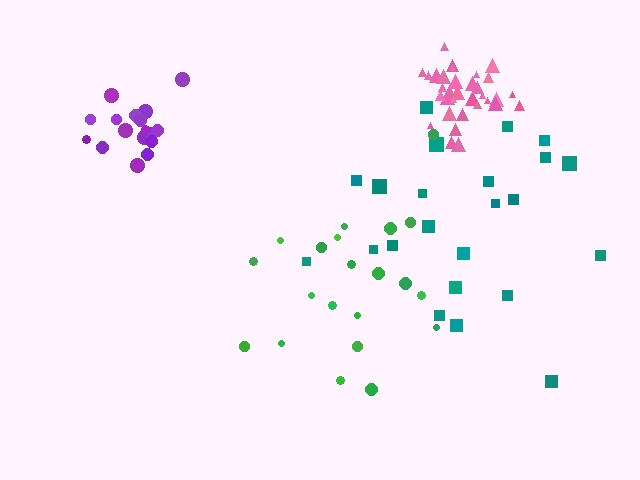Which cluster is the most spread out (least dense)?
Teal.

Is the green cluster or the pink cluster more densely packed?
Pink.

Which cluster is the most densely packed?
Pink.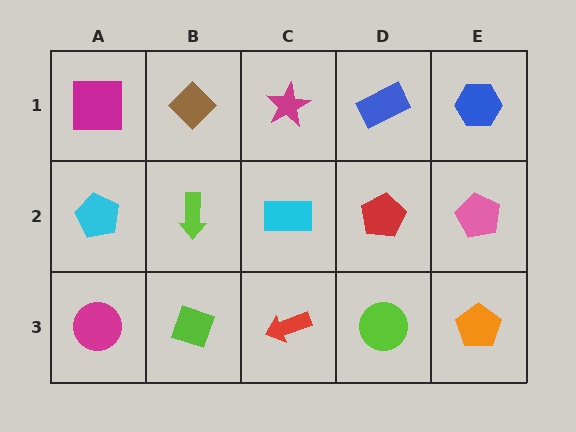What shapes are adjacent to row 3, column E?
A pink pentagon (row 2, column E), a lime circle (row 3, column D).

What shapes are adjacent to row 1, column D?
A red pentagon (row 2, column D), a magenta star (row 1, column C), a blue hexagon (row 1, column E).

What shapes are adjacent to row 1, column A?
A cyan pentagon (row 2, column A), a brown diamond (row 1, column B).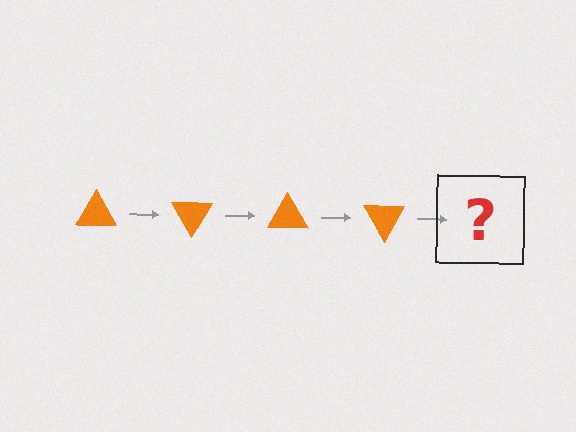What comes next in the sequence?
The next element should be an orange triangle rotated 240 degrees.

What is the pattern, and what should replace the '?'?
The pattern is that the triangle rotates 60 degrees each step. The '?' should be an orange triangle rotated 240 degrees.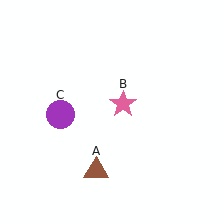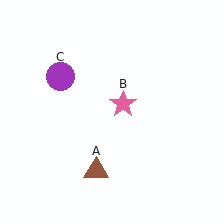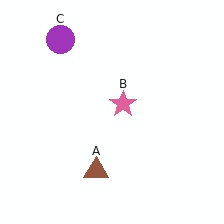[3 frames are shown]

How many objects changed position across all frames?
1 object changed position: purple circle (object C).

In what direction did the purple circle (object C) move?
The purple circle (object C) moved up.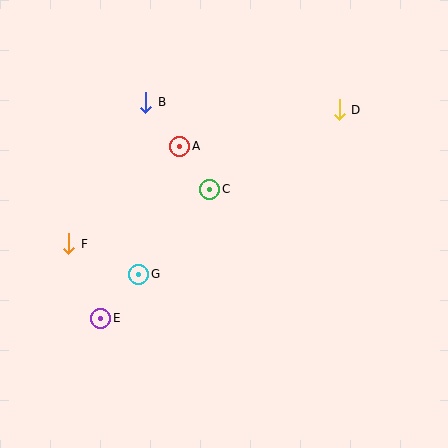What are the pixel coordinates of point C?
Point C is at (210, 189).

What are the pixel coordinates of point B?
Point B is at (146, 102).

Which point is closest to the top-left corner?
Point B is closest to the top-left corner.